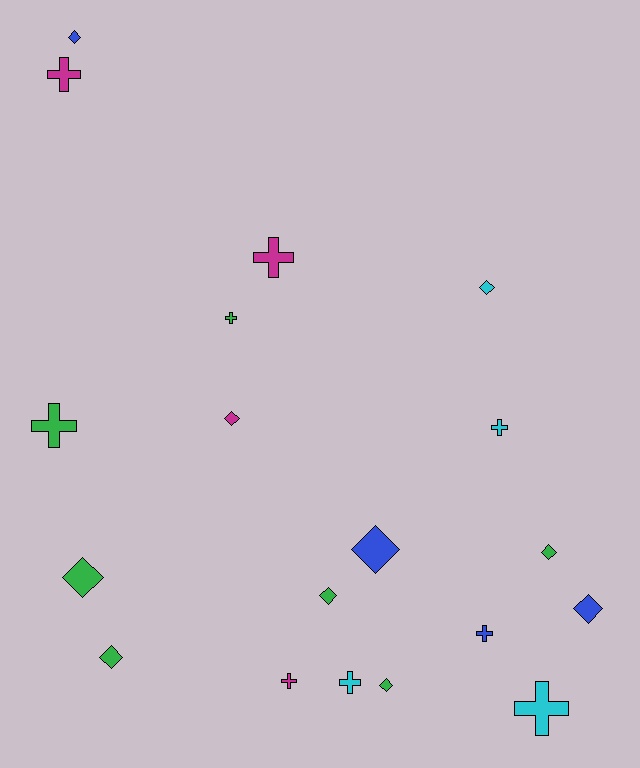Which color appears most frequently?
Green, with 7 objects.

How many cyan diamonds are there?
There is 1 cyan diamond.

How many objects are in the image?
There are 19 objects.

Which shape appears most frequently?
Diamond, with 10 objects.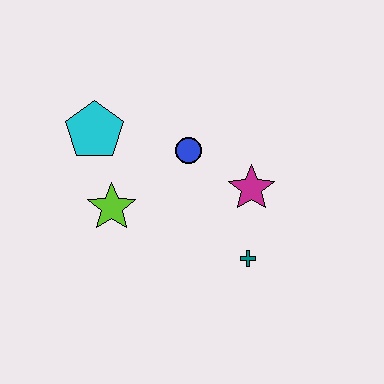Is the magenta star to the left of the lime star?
No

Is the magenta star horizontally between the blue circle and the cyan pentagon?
No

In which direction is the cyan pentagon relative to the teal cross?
The cyan pentagon is to the left of the teal cross.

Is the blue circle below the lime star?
No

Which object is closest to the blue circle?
The magenta star is closest to the blue circle.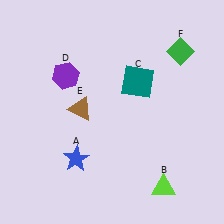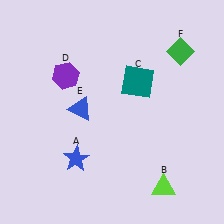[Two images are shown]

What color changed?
The triangle (E) changed from brown in Image 1 to blue in Image 2.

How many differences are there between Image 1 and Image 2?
There is 1 difference between the two images.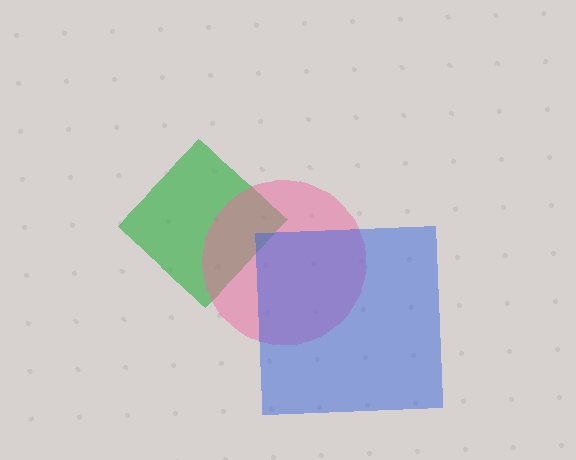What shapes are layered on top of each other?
The layered shapes are: a green diamond, a pink circle, a blue square.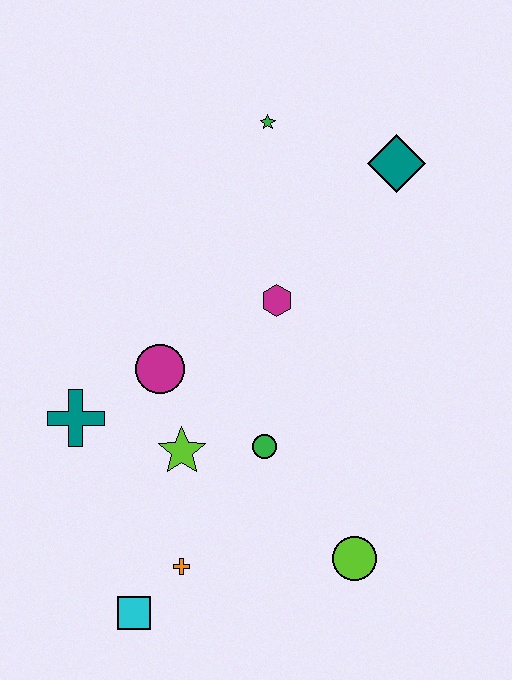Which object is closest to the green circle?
The lime star is closest to the green circle.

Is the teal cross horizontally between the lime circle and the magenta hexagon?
No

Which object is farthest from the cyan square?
The teal diamond is farthest from the cyan square.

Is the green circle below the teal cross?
Yes